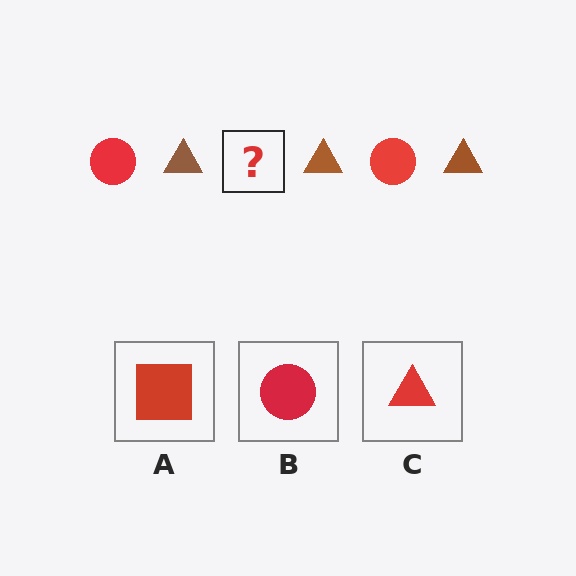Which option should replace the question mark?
Option B.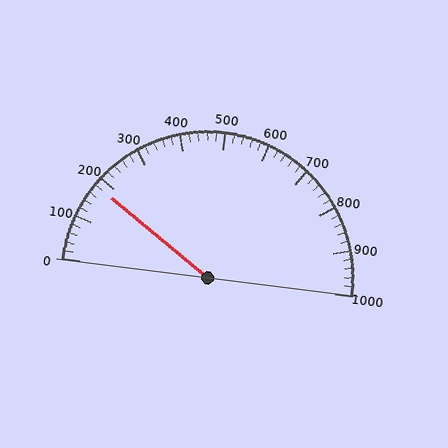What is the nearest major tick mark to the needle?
The nearest major tick mark is 200.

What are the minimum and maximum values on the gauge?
The gauge ranges from 0 to 1000.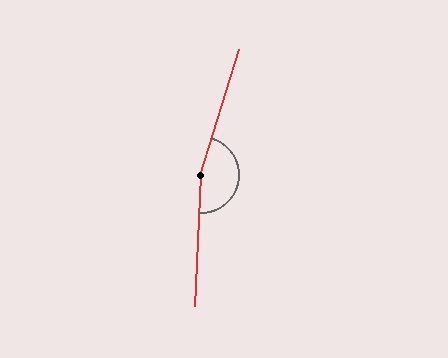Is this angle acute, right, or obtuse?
It is obtuse.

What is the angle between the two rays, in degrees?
Approximately 166 degrees.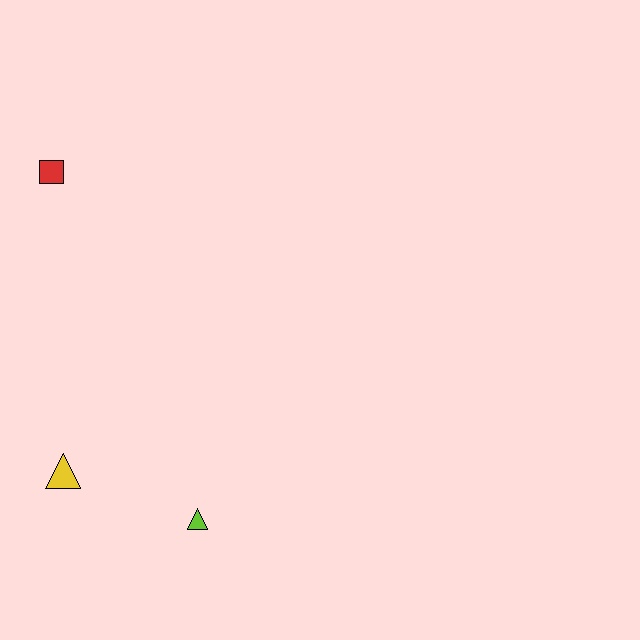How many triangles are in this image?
There are 2 triangles.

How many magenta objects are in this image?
There are no magenta objects.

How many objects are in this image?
There are 3 objects.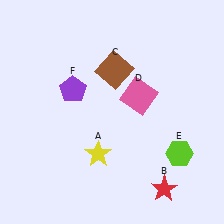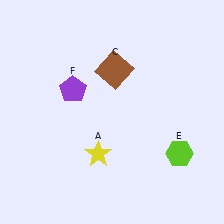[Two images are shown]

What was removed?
The red star (B), the pink square (D) were removed in Image 2.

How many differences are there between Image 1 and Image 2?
There are 2 differences between the two images.